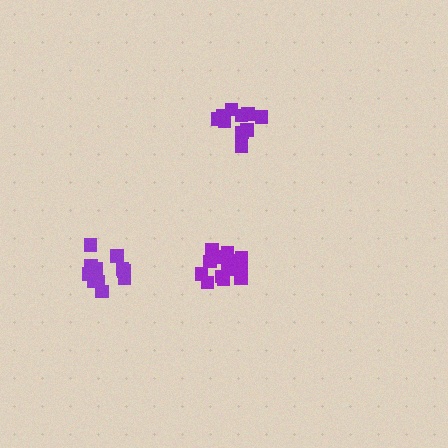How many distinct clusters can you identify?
There are 3 distinct clusters.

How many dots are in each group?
Group 1: 13 dots, Group 2: 10 dots, Group 3: 12 dots (35 total).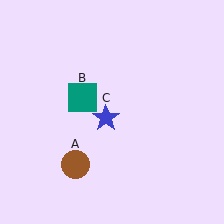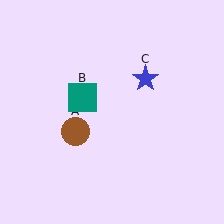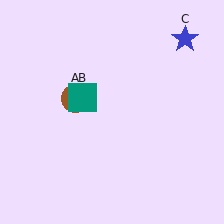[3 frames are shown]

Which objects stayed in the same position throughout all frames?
Teal square (object B) remained stationary.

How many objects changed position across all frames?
2 objects changed position: brown circle (object A), blue star (object C).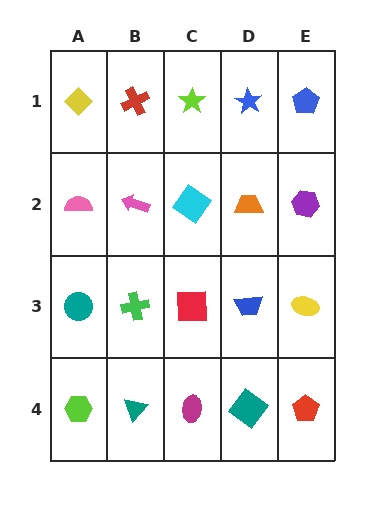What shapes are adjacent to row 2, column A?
A yellow diamond (row 1, column A), a teal circle (row 3, column A), a pink arrow (row 2, column B).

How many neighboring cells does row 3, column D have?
4.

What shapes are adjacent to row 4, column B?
A green cross (row 3, column B), a lime hexagon (row 4, column A), a magenta ellipse (row 4, column C).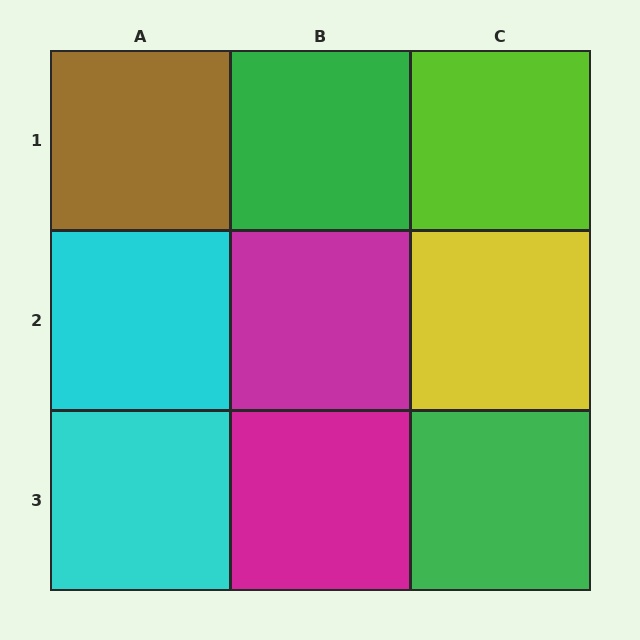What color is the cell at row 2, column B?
Magenta.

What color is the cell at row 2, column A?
Cyan.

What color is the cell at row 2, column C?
Yellow.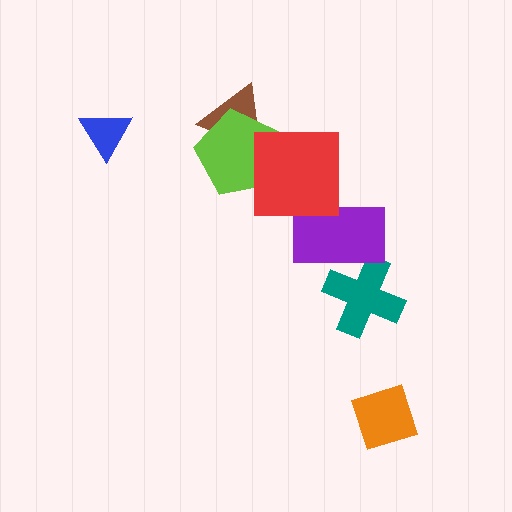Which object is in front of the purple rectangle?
The red square is in front of the purple rectangle.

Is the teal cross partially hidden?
Yes, it is partially covered by another shape.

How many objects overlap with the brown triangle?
1 object overlaps with the brown triangle.